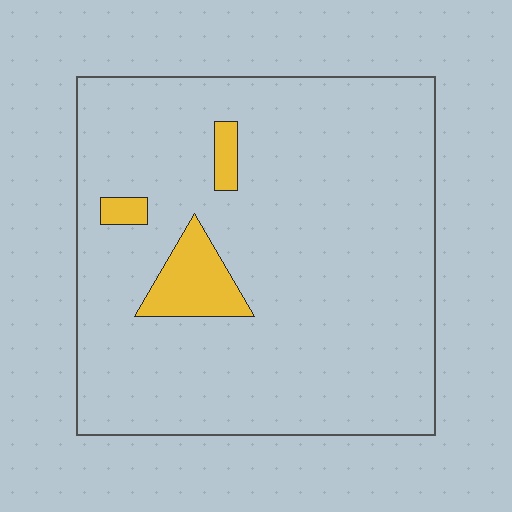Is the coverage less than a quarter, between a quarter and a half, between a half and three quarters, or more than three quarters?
Less than a quarter.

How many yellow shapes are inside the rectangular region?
3.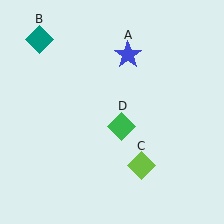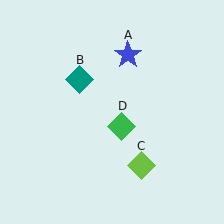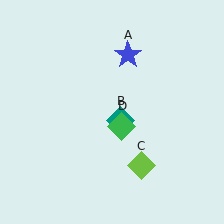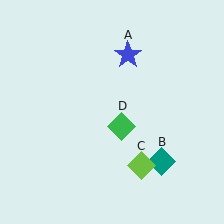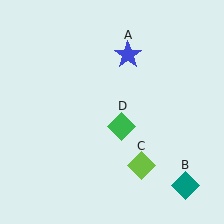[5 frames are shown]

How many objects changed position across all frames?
1 object changed position: teal diamond (object B).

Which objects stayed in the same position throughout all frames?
Blue star (object A) and lime diamond (object C) and green diamond (object D) remained stationary.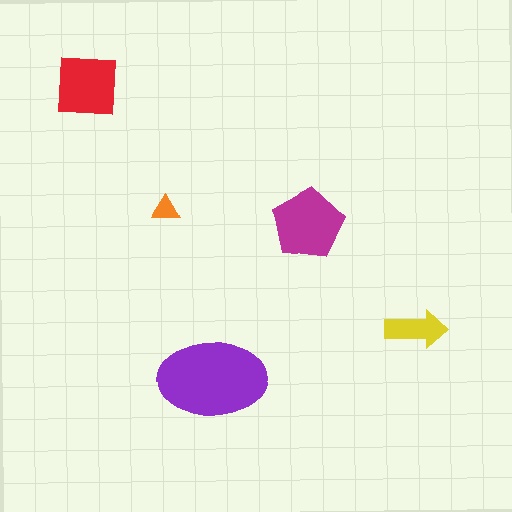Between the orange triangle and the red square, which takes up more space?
The red square.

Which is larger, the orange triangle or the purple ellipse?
The purple ellipse.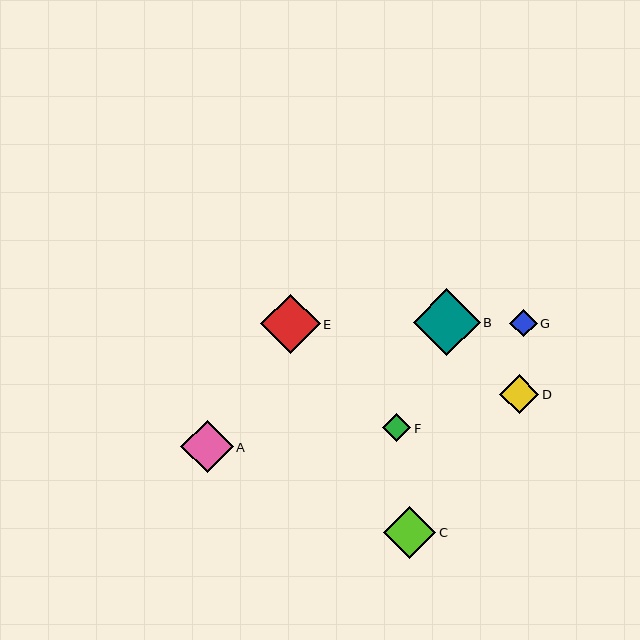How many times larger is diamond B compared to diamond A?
Diamond B is approximately 1.3 times the size of diamond A.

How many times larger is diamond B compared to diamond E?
Diamond B is approximately 1.1 times the size of diamond E.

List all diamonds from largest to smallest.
From largest to smallest: B, E, A, C, D, F, G.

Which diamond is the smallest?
Diamond G is the smallest with a size of approximately 27 pixels.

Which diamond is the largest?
Diamond B is the largest with a size of approximately 66 pixels.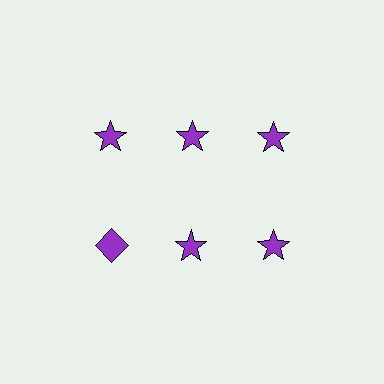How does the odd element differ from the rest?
It has a different shape: diamond instead of star.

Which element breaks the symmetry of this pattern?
The purple diamond in the second row, leftmost column breaks the symmetry. All other shapes are purple stars.